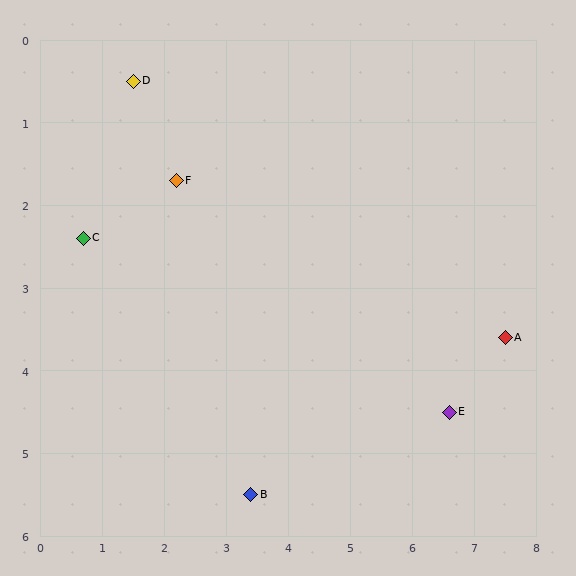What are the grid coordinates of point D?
Point D is at approximately (1.5, 0.5).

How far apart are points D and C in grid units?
Points D and C are about 2.1 grid units apart.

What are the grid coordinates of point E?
Point E is at approximately (6.6, 4.5).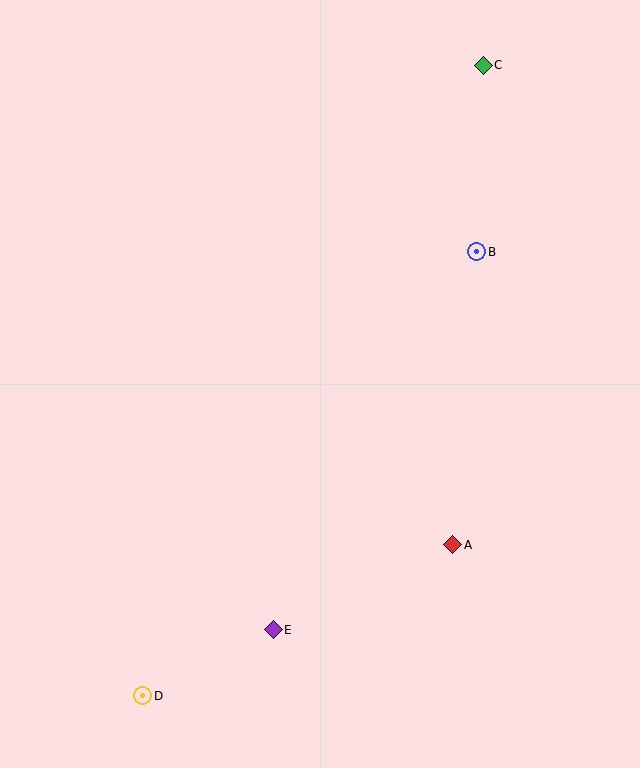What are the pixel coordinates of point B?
Point B is at (477, 252).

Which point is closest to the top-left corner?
Point C is closest to the top-left corner.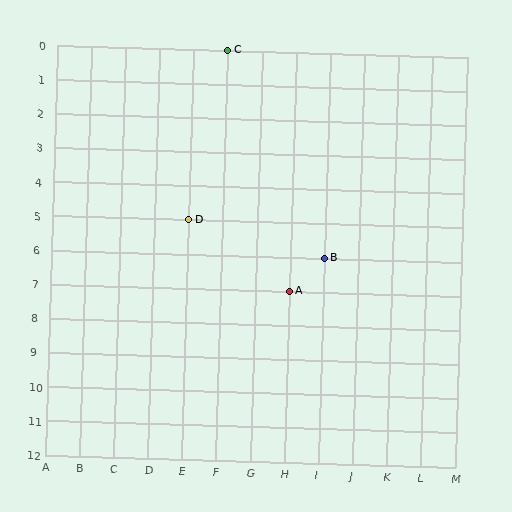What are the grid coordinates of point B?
Point B is at grid coordinates (I, 6).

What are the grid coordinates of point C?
Point C is at grid coordinates (F, 0).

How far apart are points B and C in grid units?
Points B and C are 3 columns and 6 rows apart (about 6.7 grid units diagonally).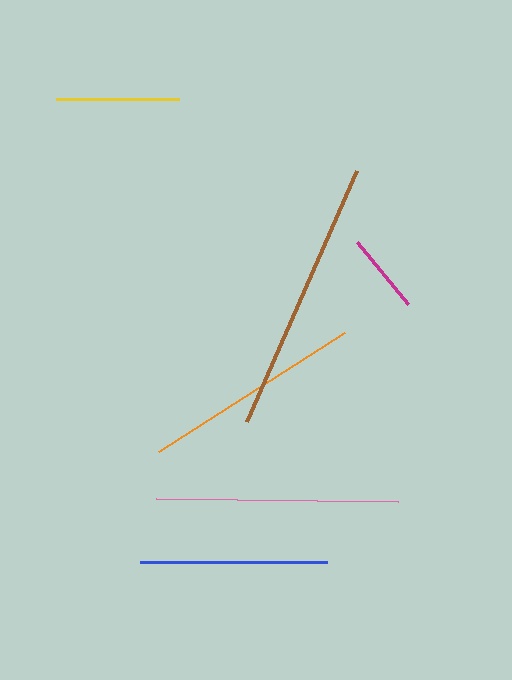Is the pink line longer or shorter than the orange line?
The pink line is longer than the orange line.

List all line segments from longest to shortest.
From longest to shortest: brown, pink, orange, blue, yellow, magenta.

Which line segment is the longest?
The brown line is the longest at approximately 274 pixels.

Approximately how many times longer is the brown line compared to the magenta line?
The brown line is approximately 3.4 times the length of the magenta line.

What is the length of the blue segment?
The blue segment is approximately 187 pixels long.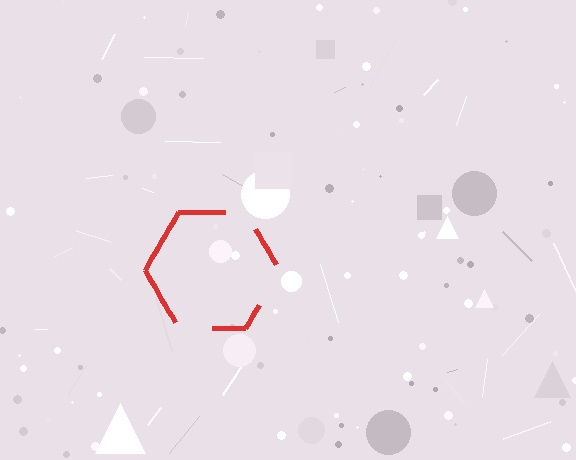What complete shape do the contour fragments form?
The contour fragments form a hexagon.